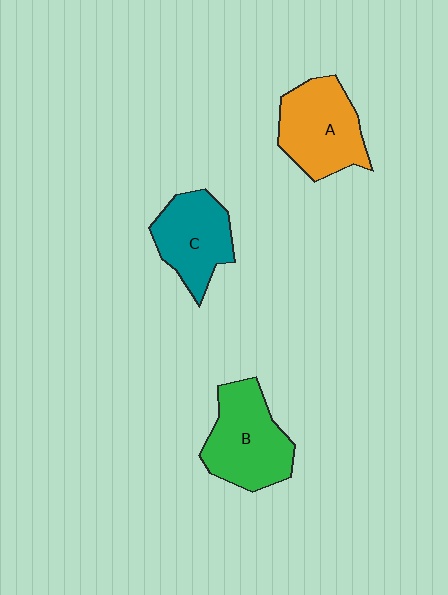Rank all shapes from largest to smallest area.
From largest to smallest: B (green), A (orange), C (teal).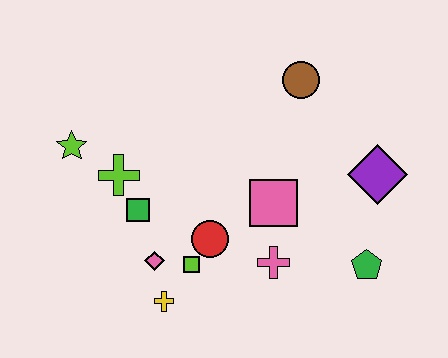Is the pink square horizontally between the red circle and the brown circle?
Yes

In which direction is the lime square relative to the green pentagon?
The lime square is to the left of the green pentagon.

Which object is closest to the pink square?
The pink cross is closest to the pink square.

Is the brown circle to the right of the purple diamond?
No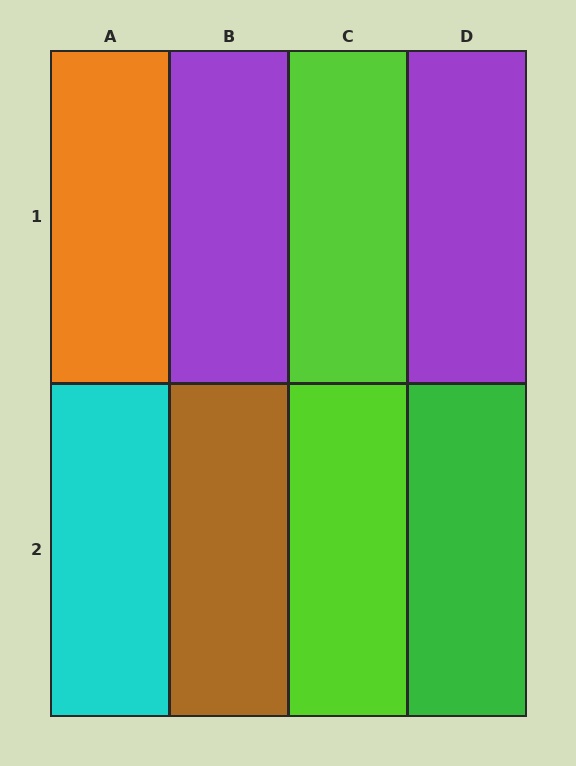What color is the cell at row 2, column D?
Green.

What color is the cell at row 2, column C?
Lime.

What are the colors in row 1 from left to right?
Orange, purple, lime, purple.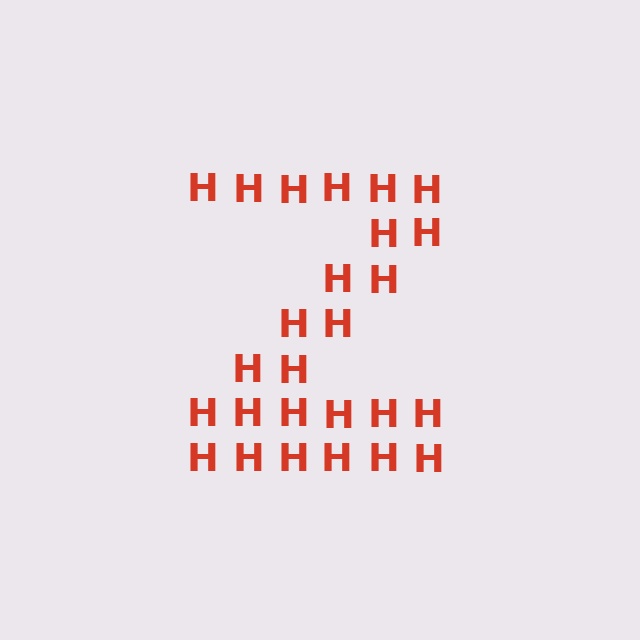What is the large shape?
The large shape is the letter Z.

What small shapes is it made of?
It is made of small letter H's.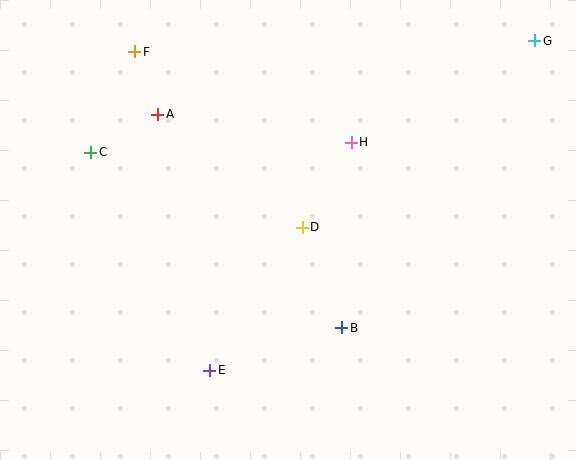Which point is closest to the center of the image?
Point D at (302, 227) is closest to the center.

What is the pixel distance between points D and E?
The distance between D and E is 170 pixels.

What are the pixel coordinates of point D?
Point D is at (302, 227).